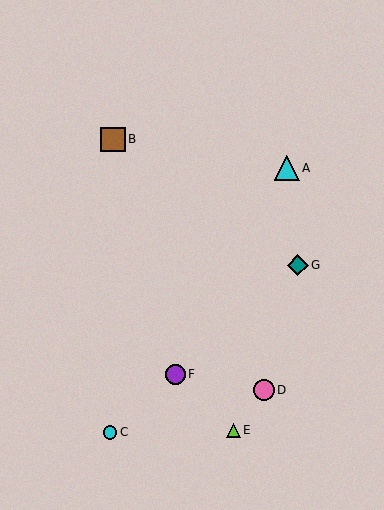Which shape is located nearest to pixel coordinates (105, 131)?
The brown square (labeled B) at (113, 139) is nearest to that location.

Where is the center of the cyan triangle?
The center of the cyan triangle is at (287, 168).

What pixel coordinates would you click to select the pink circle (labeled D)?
Click at (264, 390) to select the pink circle D.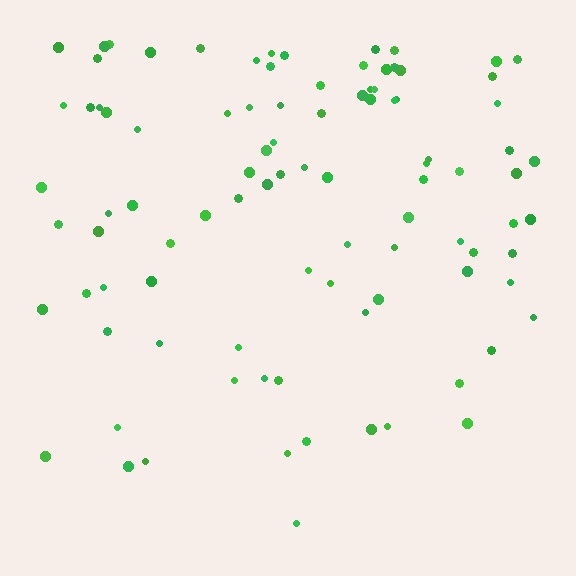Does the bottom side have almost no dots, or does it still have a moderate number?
Still a moderate number, just noticeably fewer than the top.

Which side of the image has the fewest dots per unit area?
The bottom.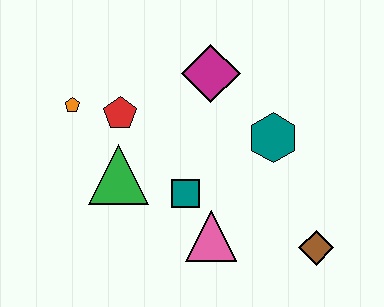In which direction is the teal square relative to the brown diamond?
The teal square is to the left of the brown diamond.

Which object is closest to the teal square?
The pink triangle is closest to the teal square.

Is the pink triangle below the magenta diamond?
Yes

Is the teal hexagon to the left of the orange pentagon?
No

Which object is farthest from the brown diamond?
The orange pentagon is farthest from the brown diamond.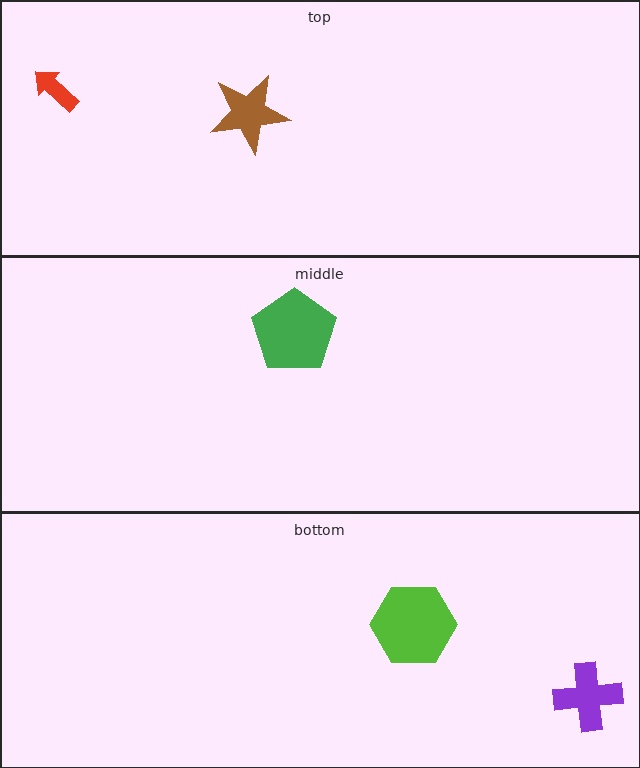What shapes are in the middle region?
The green pentagon.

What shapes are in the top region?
The brown star, the red arrow.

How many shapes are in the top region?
2.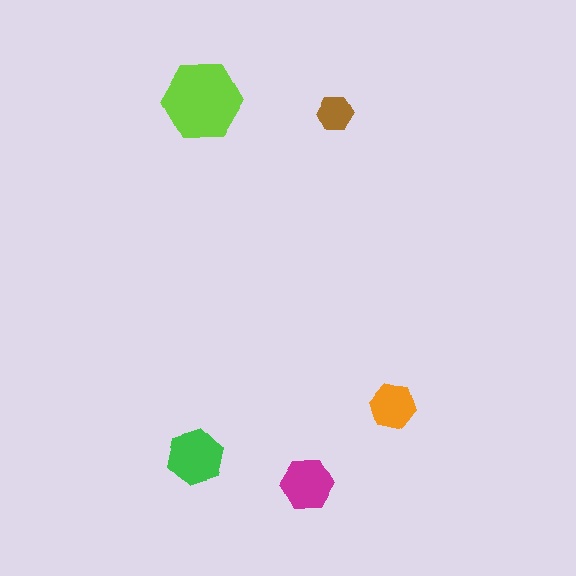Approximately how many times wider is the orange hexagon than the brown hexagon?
About 1.5 times wider.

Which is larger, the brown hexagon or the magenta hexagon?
The magenta one.